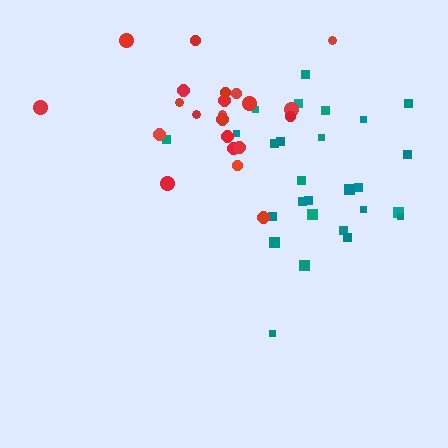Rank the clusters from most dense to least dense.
teal, red.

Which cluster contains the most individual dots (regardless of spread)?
Teal (27).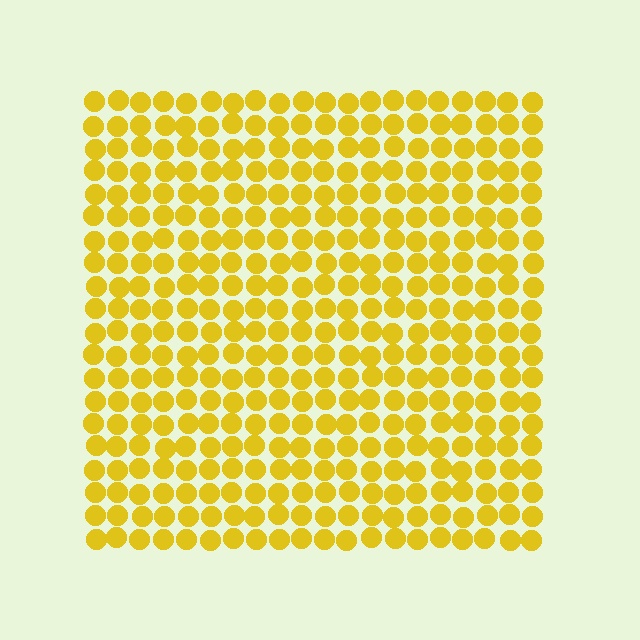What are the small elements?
The small elements are circles.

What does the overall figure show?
The overall figure shows a square.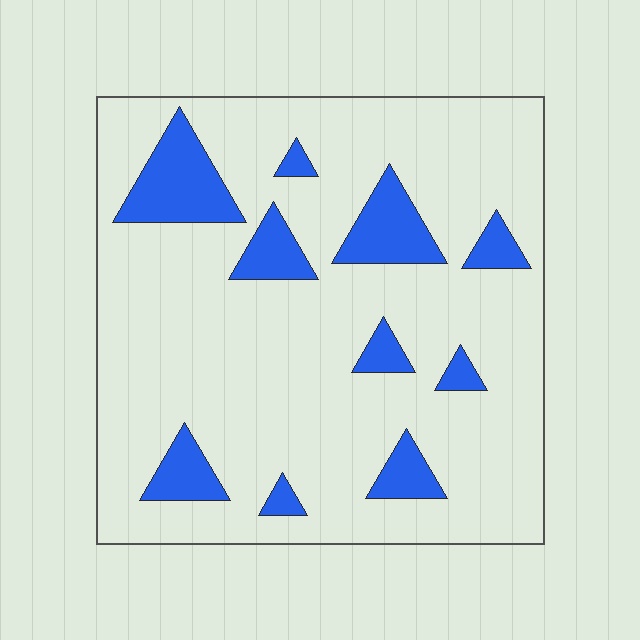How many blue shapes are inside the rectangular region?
10.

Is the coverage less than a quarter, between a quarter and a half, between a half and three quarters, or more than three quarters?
Less than a quarter.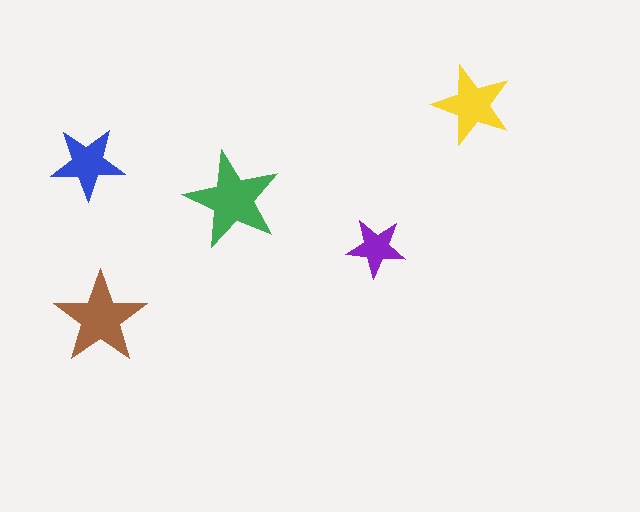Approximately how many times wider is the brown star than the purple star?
About 1.5 times wider.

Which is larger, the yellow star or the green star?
The green one.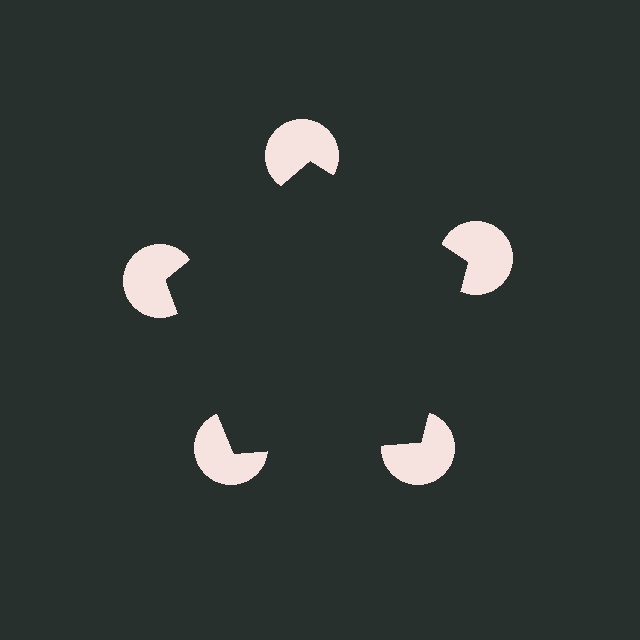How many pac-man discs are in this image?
There are 5 — one at each vertex of the illusory pentagon.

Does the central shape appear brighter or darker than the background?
It typically appears slightly darker than the background, even though no actual brightness change is drawn.